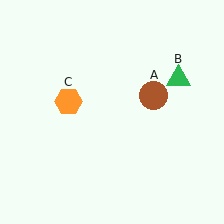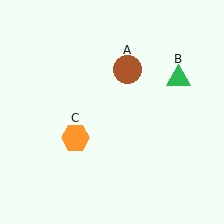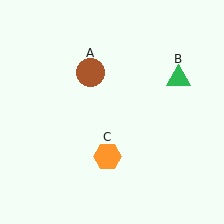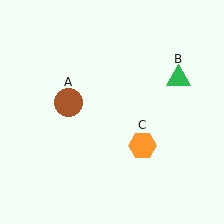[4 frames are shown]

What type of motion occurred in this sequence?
The brown circle (object A), orange hexagon (object C) rotated counterclockwise around the center of the scene.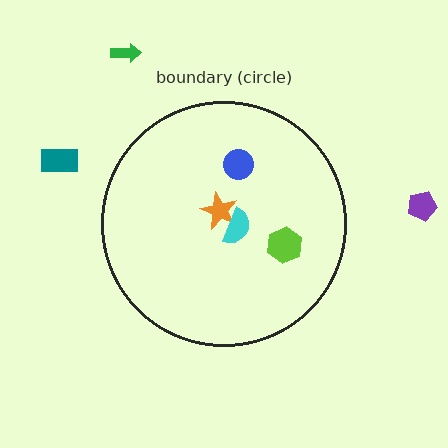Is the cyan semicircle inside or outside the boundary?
Inside.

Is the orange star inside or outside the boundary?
Inside.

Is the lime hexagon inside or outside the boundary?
Inside.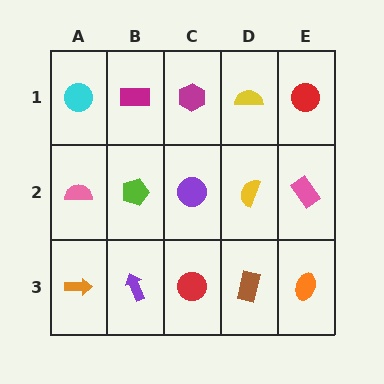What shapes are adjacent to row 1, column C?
A purple circle (row 2, column C), a magenta rectangle (row 1, column B), a yellow semicircle (row 1, column D).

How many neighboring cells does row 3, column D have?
3.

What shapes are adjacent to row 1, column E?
A pink rectangle (row 2, column E), a yellow semicircle (row 1, column D).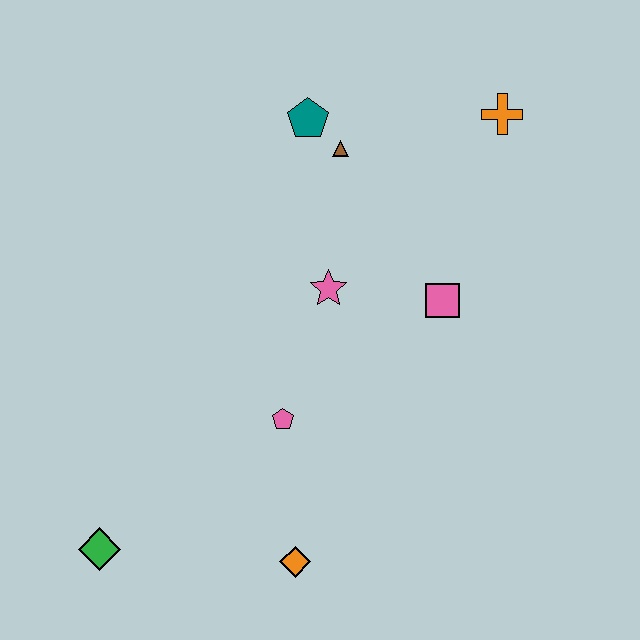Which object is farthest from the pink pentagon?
The orange cross is farthest from the pink pentagon.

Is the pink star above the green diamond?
Yes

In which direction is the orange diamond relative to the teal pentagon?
The orange diamond is below the teal pentagon.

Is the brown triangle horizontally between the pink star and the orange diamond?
No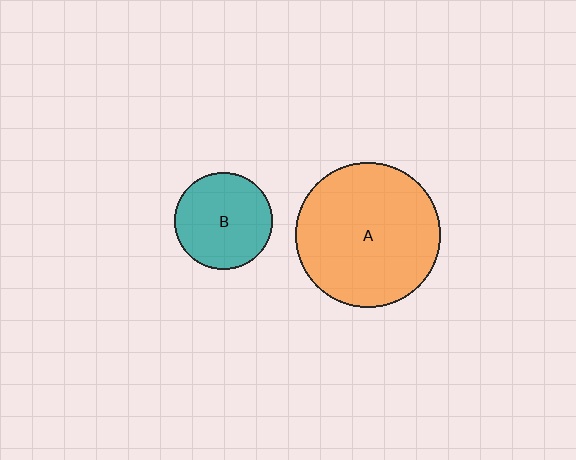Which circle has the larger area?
Circle A (orange).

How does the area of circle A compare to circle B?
Approximately 2.2 times.